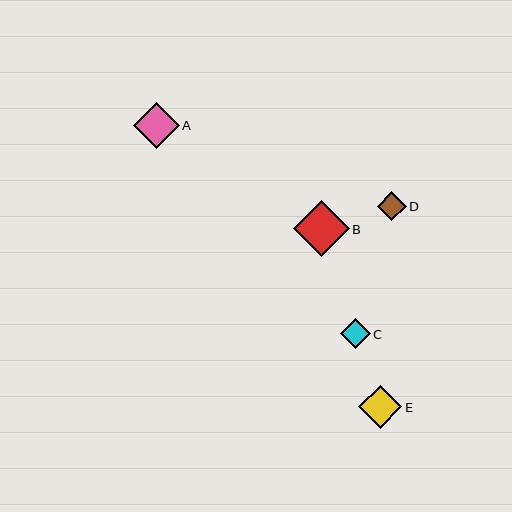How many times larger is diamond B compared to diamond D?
Diamond B is approximately 2.0 times the size of diamond D.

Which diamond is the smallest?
Diamond D is the smallest with a size of approximately 29 pixels.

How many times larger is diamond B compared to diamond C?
Diamond B is approximately 1.9 times the size of diamond C.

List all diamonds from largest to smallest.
From largest to smallest: B, A, E, C, D.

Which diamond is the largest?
Diamond B is the largest with a size of approximately 56 pixels.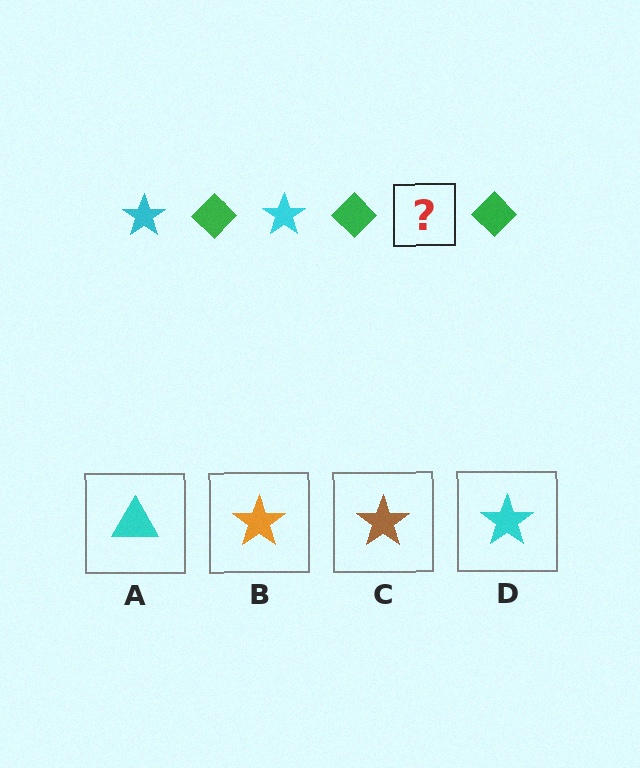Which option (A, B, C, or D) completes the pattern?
D.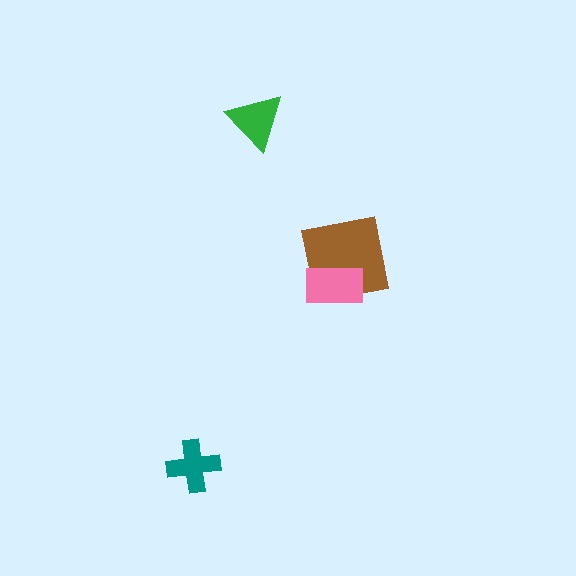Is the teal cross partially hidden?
No, no other shape covers it.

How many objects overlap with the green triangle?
0 objects overlap with the green triangle.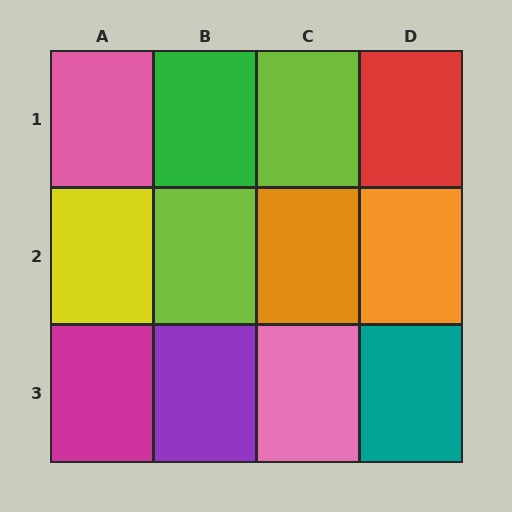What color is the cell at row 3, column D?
Teal.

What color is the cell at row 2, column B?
Lime.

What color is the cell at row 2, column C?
Orange.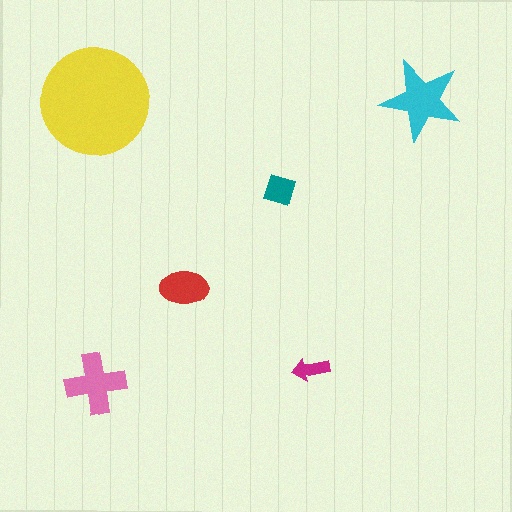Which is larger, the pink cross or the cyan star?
The cyan star.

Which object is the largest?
The yellow circle.